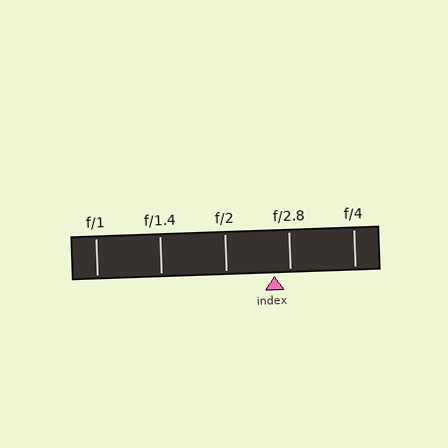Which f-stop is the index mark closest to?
The index mark is closest to f/2.8.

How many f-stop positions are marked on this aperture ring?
There are 5 f-stop positions marked.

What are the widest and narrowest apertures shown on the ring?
The widest aperture shown is f/1 and the narrowest is f/4.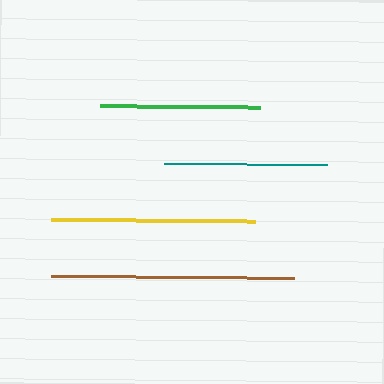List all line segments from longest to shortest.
From longest to shortest: brown, yellow, teal, green.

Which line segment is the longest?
The brown line is the longest at approximately 244 pixels.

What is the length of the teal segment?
The teal segment is approximately 164 pixels long.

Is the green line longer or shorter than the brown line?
The brown line is longer than the green line.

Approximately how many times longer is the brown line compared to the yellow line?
The brown line is approximately 1.2 times the length of the yellow line.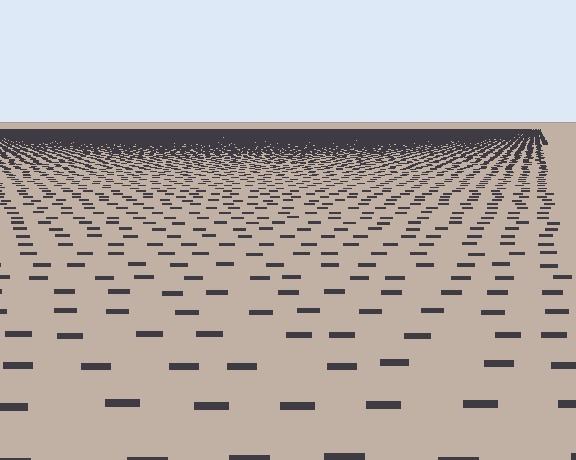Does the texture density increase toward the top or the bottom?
Density increases toward the top.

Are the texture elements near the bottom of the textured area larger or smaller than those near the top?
Larger. Near the bottom, elements are closer to the viewer and appear at a bigger on-screen size.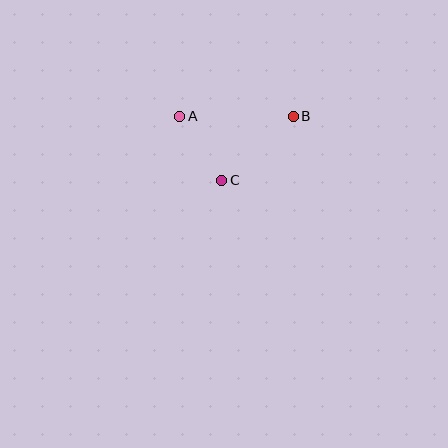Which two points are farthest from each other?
Points A and B are farthest from each other.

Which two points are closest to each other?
Points A and C are closest to each other.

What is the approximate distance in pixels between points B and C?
The distance between B and C is approximately 96 pixels.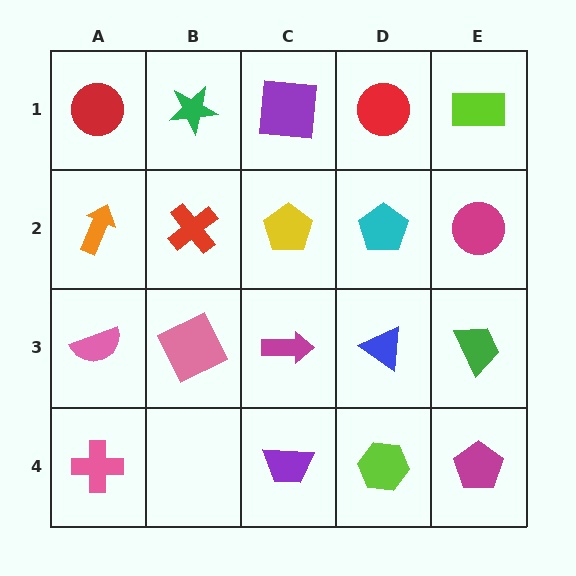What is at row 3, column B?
A pink square.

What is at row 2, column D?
A cyan pentagon.